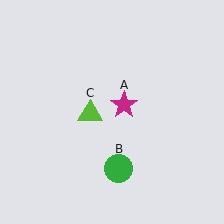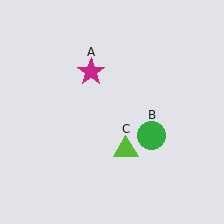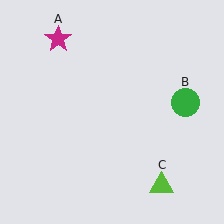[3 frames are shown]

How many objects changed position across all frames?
3 objects changed position: magenta star (object A), green circle (object B), lime triangle (object C).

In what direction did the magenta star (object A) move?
The magenta star (object A) moved up and to the left.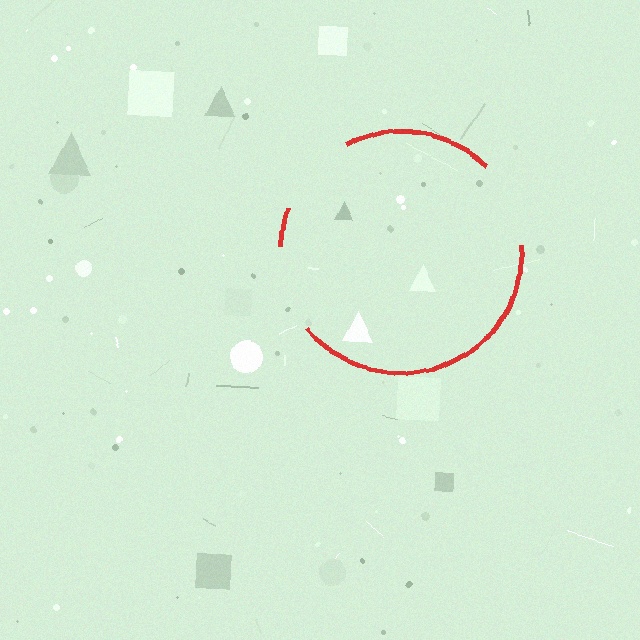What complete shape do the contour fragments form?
The contour fragments form a circle.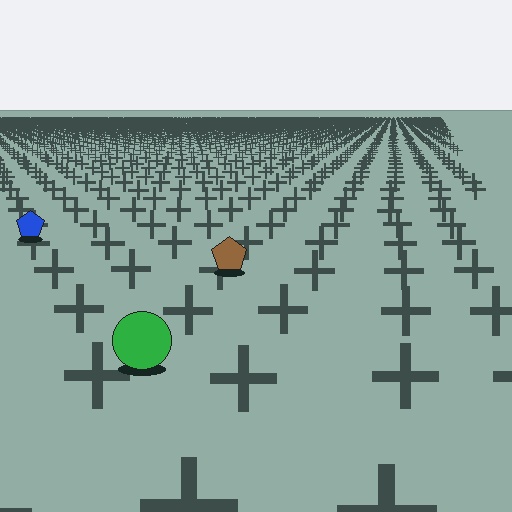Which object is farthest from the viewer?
The blue pentagon is farthest from the viewer. It appears smaller and the ground texture around it is denser.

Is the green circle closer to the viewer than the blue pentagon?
Yes. The green circle is closer — you can tell from the texture gradient: the ground texture is coarser near it.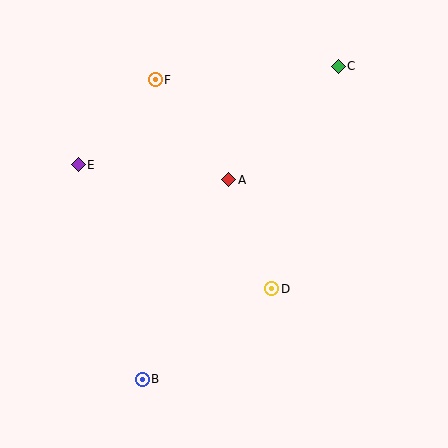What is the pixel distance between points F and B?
The distance between F and B is 300 pixels.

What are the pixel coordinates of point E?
Point E is at (78, 165).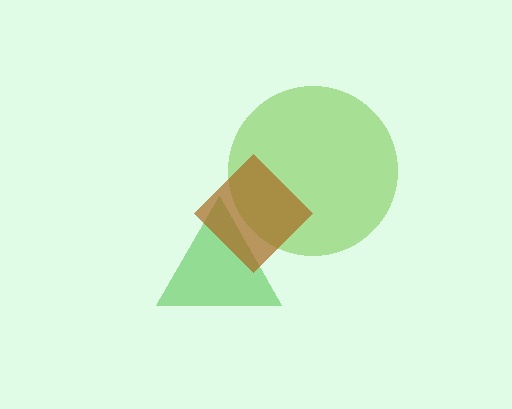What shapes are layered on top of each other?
The layered shapes are: a lime circle, a green triangle, a brown diamond.